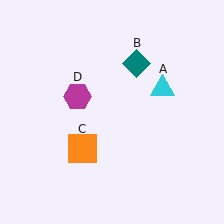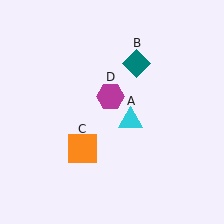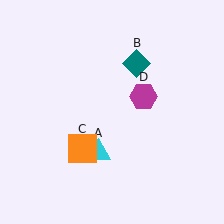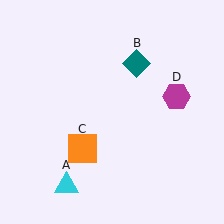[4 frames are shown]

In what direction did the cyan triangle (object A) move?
The cyan triangle (object A) moved down and to the left.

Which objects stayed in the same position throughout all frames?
Teal diamond (object B) and orange square (object C) remained stationary.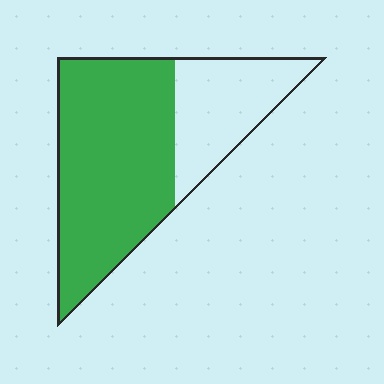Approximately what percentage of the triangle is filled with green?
Approximately 70%.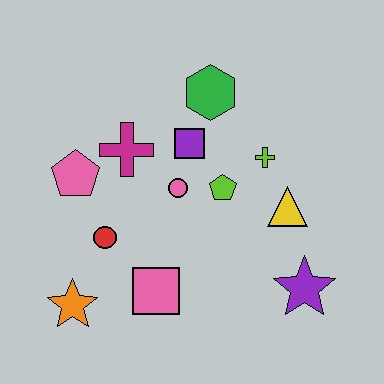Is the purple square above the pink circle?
Yes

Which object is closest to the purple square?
The pink circle is closest to the purple square.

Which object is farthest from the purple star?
The pink pentagon is farthest from the purple star.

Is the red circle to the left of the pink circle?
Yes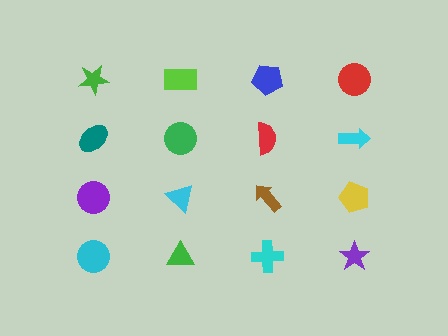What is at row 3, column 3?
A brown arrow.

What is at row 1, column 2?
A lime rectangle.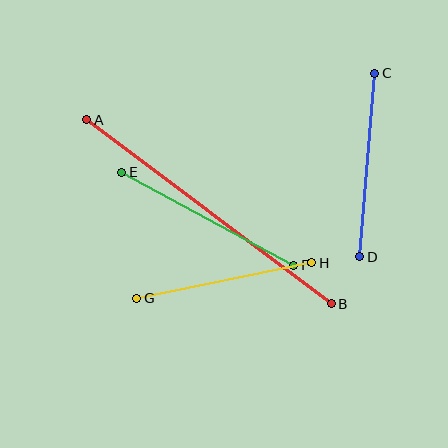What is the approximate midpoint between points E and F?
The midpoint is at approximately (208, 219) pixels.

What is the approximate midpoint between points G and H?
The midpoint is at approximately (224, 280) pixels.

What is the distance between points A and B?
The distance is approximately 306 pixels.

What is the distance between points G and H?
The distance is approximately 178 pixels.